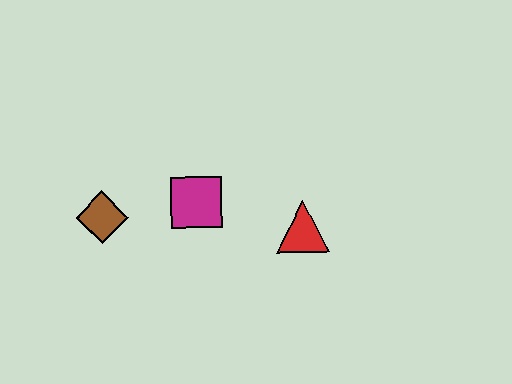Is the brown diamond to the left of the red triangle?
Yes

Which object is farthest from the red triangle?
The brown diamond is farthest from the red triangle.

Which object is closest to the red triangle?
The magenta square is closest to the red triangle.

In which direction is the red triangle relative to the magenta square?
The red triangle is to the right of the magenta square.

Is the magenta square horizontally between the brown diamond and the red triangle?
Yes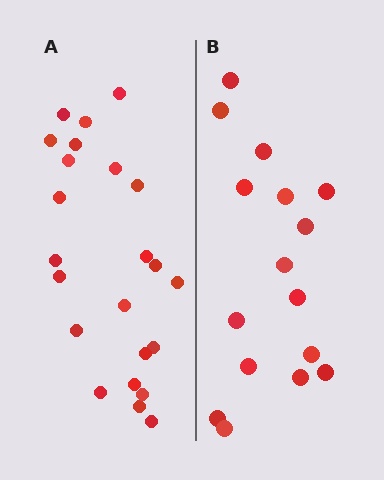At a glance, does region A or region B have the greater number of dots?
Region A (the left region) has more dots.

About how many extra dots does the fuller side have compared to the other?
Region A has roughly 8 or so more dots than region B.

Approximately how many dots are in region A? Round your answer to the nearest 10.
About 20 dots. (The exact count is 23, which rounds to 20.)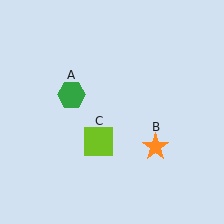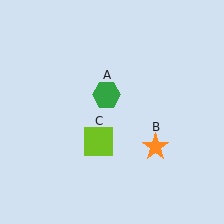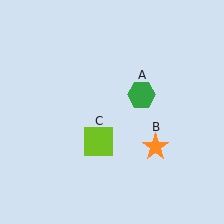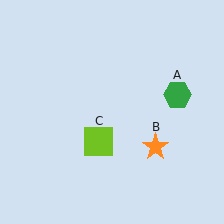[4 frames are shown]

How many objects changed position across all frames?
1 object changed position: green hexagon (object A).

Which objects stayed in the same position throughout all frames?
Orange star (object B) and lime square (object C) remained stationary.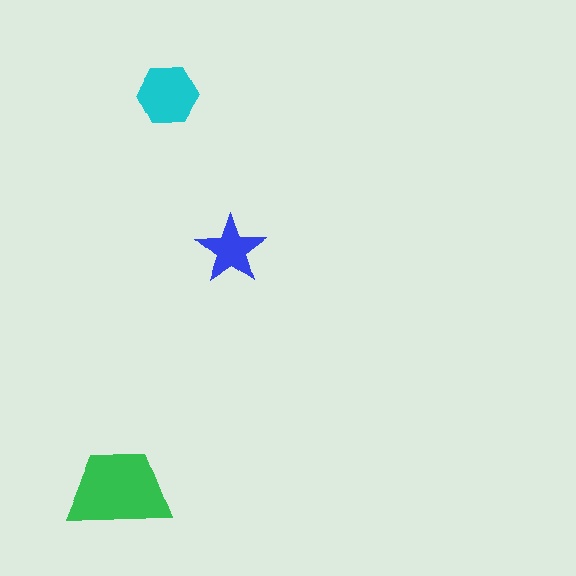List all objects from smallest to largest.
The blue star, the cyan hexagon, the green trapezoid.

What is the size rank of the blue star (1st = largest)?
3rd.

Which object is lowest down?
The green trapezoid is bottommost.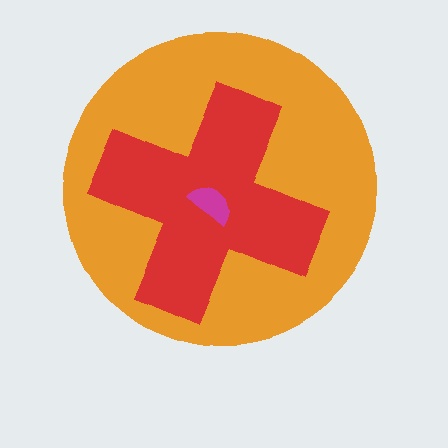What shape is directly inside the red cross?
The magenta semicircle.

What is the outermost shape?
The orange circle.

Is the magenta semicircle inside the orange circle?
Yes.